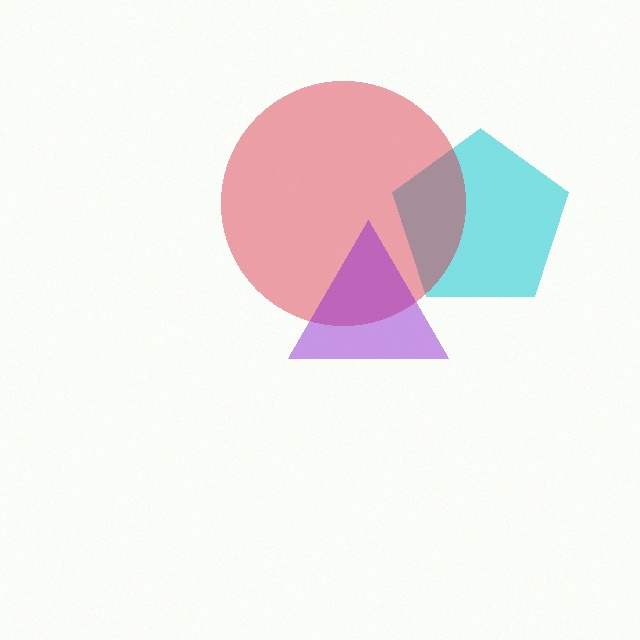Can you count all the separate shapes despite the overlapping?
Yes, there are 3 separate shapes.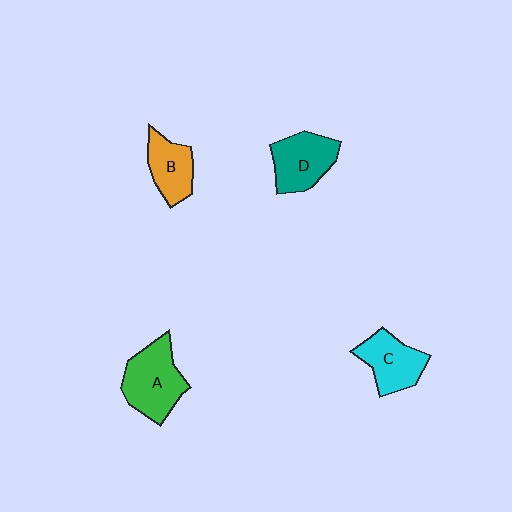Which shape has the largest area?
Shape A (green).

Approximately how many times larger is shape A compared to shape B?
Approximately 1.5 times.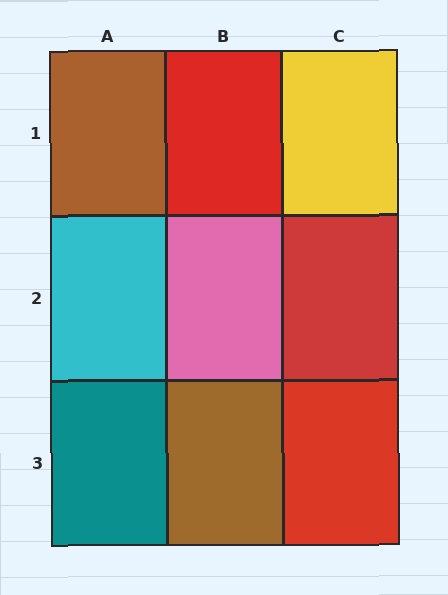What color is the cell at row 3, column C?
Red.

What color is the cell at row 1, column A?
Brown.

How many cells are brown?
2 cells are brown.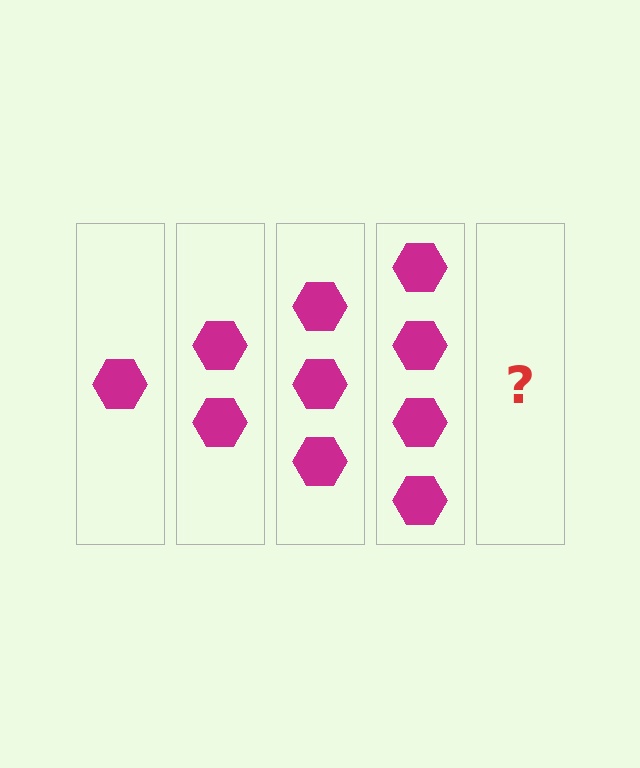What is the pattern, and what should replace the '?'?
The pattern is that each step adds one more hexagon. The '?' should be 5 hexagons.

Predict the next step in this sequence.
The next step is 5 hexagons.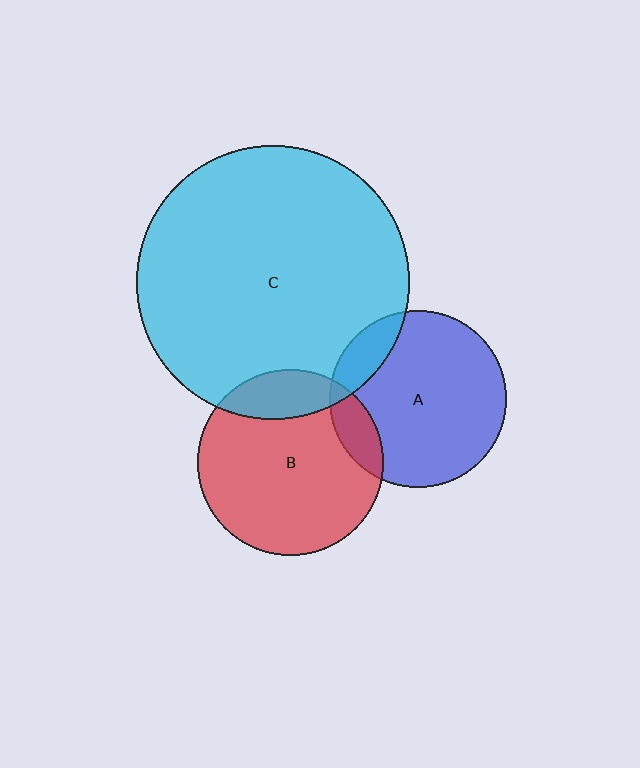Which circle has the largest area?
Circle C (cyan).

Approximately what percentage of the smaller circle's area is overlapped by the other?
Approximately 10%.